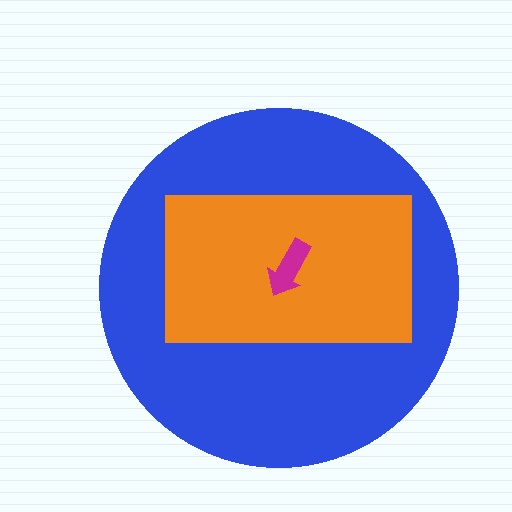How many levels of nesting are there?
3.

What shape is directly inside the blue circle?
The orange rectangle.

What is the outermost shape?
The blue circle.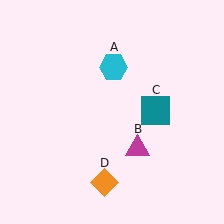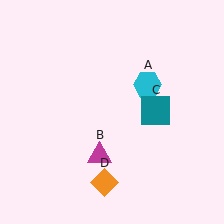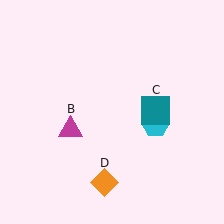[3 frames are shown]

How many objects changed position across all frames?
2 objects changed position: cyan hexagon (object A), magenta triangle (object B).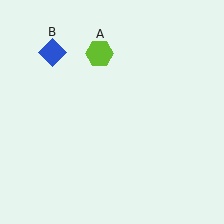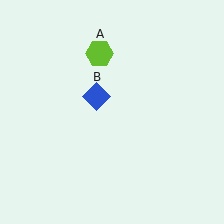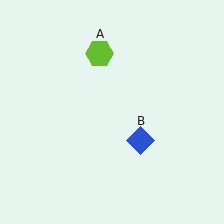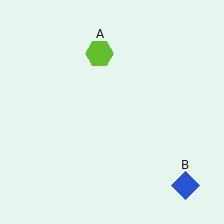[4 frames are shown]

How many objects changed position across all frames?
1 object changed position: blue diamond (object B).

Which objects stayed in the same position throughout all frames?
Lime hexagon (object A) remained stationary.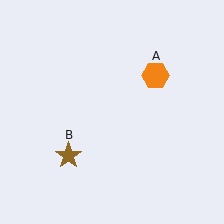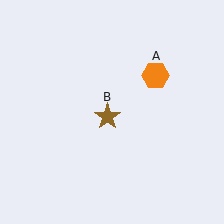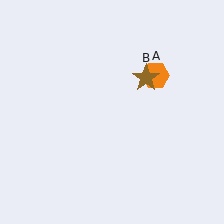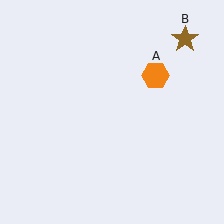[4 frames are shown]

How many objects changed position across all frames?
1 object changed position: brown star (object B).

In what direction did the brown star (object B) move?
The brown star (object B) moved up and to the right.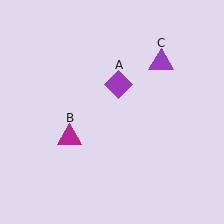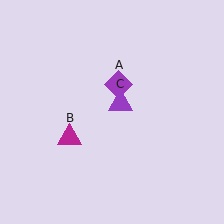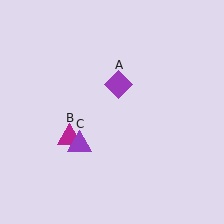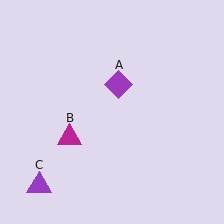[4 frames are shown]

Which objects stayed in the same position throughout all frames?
Purple diamond (object A) and magenta triangle (object B) remained stationary.